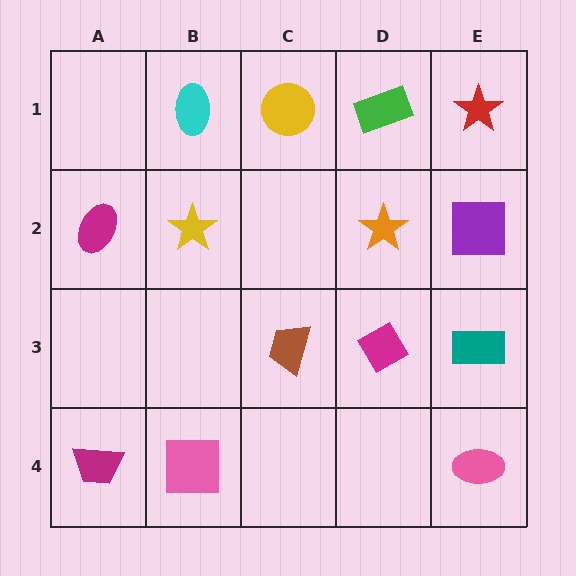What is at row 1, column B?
A cyan ellipse.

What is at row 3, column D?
A magenta diamond.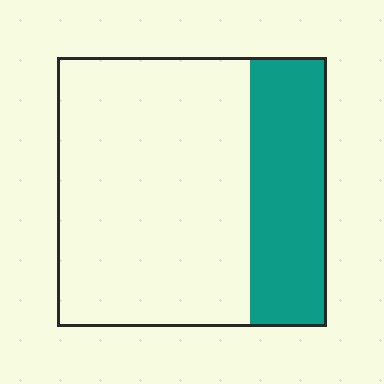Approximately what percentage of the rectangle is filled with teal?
Approximately 30%.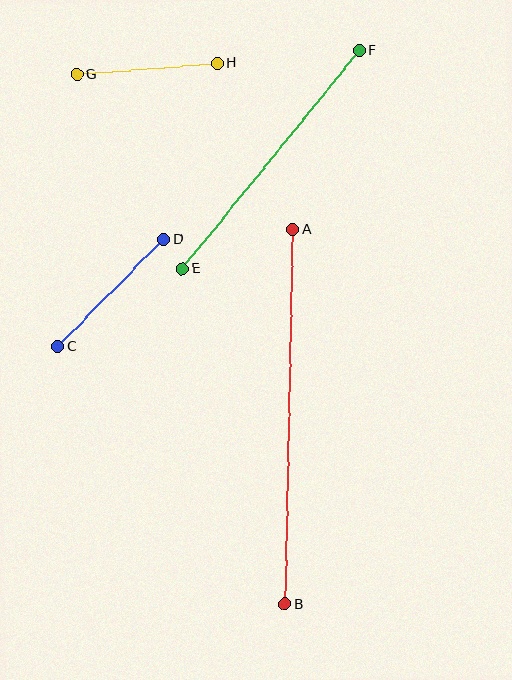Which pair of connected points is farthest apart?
Points A and B are farthest apart.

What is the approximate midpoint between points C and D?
The midpoint is at approximately (111, 293) pixels.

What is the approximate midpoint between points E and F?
The midpoint is at approximately (271, 159) pixels.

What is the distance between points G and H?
The distance is approximately 141 pixels.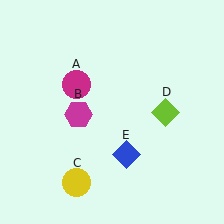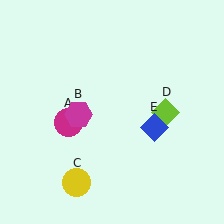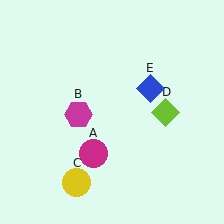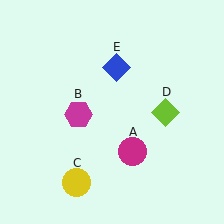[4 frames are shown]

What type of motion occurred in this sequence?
The magenta circle (object A), blue diamond (object E) rotated counterclockwise around the center of the scene.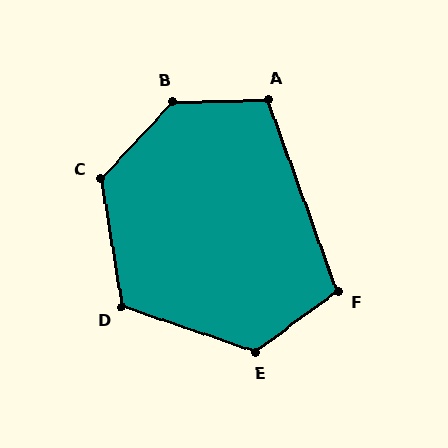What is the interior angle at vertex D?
Approximately 118 degrees (obtuse).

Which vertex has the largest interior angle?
B, at approximately 135 degrees.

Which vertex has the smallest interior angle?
F, at approximately 107 degrees.